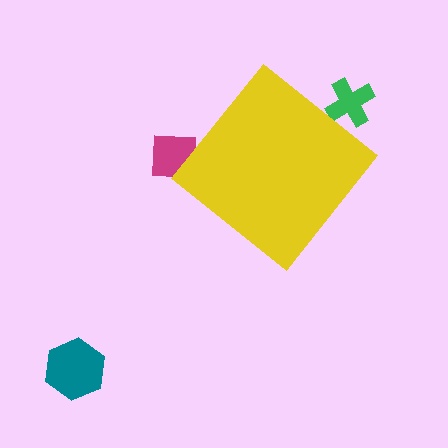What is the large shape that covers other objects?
A yellow diamond.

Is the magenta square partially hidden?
Yes, the magenta square is partially hidden behind the yellow diamond.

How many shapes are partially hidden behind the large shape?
2 shapes are partially hidden.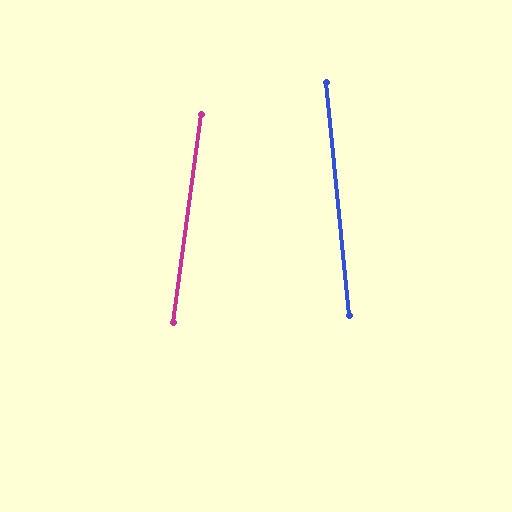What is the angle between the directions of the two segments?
Approximately 13 degrees.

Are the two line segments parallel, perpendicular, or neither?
Neither parallel nor perpendicular — they differ by about 13°.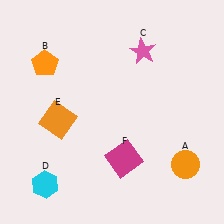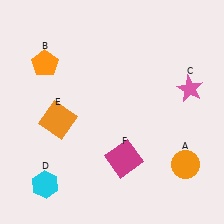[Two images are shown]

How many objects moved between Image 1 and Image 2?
1 object moved between the two images.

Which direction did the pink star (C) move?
The pink star (C) moved right.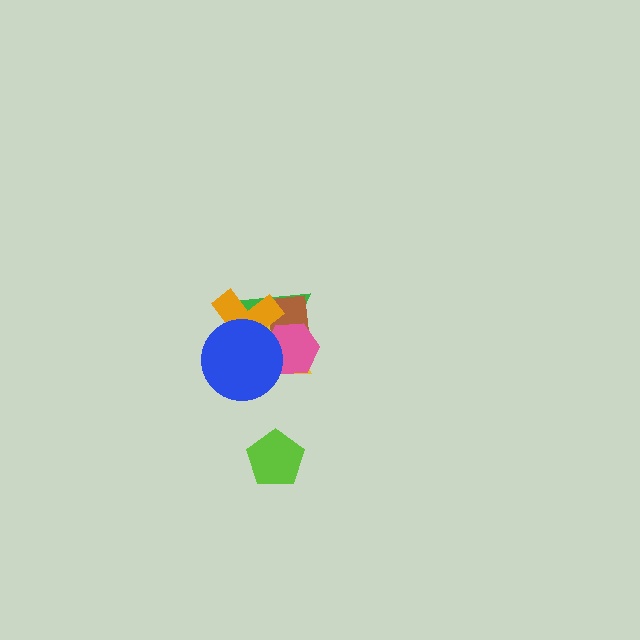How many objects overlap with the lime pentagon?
0 objects overlap with the lime pentagon.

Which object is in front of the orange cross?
The blue circle is in front of the orange cross.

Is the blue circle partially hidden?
No, no other shape covers it.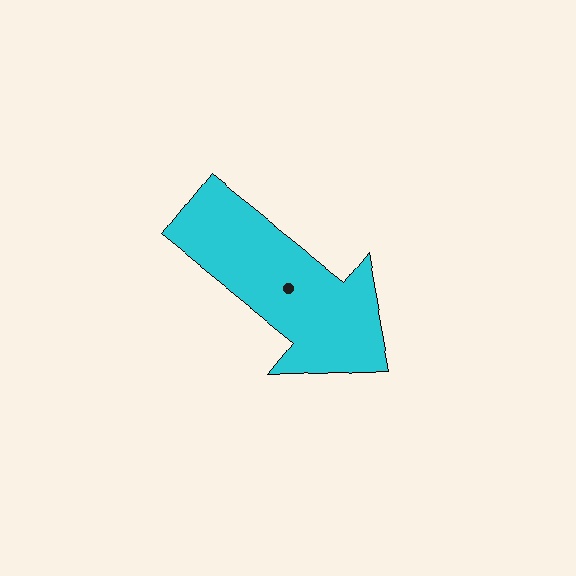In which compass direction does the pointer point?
Southeast.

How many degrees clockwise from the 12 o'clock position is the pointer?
Approximately 129 degrees.